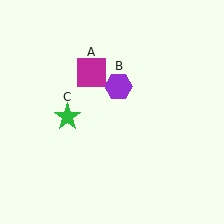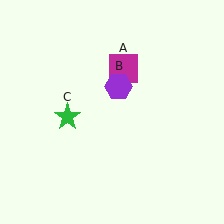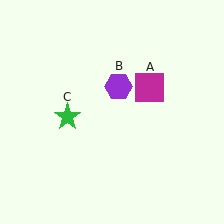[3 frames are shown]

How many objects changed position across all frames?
1 object changed position: magenta square (object A).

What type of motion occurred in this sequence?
The magenta square (object A) rotated clockwise around the center of the scene.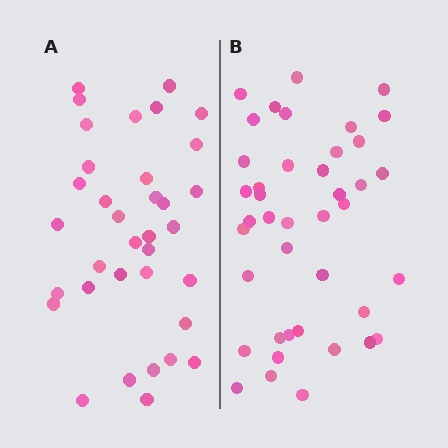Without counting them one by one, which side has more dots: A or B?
Region B (the right region) has more dots.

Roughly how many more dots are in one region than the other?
Region B has about 6 more dots than region A.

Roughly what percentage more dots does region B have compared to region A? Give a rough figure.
About 15% more.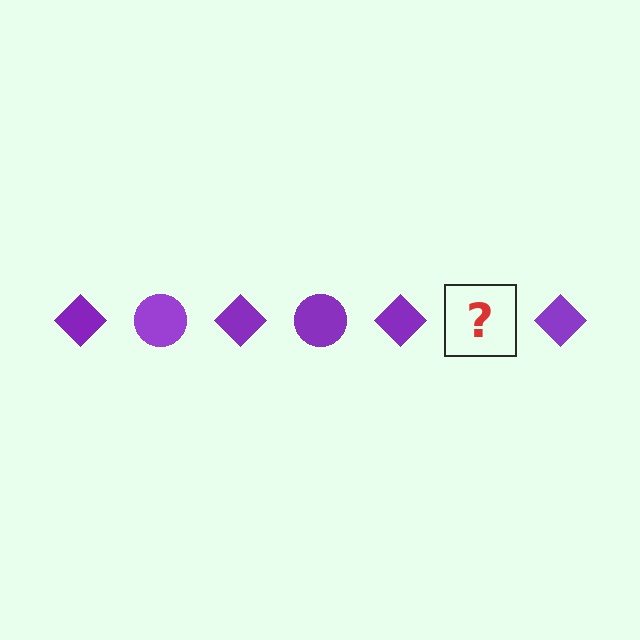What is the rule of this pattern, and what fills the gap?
The rule is that the pattern cycles through diamond, circle shapes in purple. The gap should be filled with a purple circle.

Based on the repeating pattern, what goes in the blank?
The blank should be a purple circle.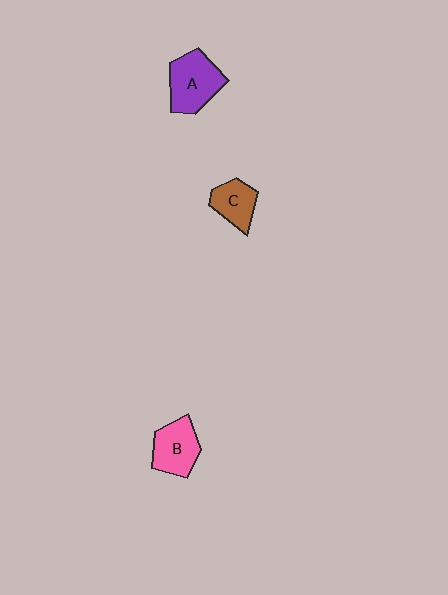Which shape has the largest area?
Shape A (purple).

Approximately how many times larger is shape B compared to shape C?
Approximately 1.3 times.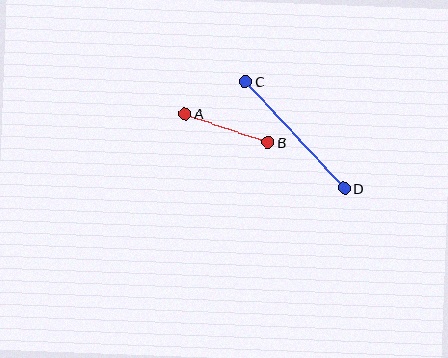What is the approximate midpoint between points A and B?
The midpoint is at approximately (227, 128) pixels.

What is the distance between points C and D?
The distance is approximately 145 pixels.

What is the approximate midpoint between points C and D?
The midpoint is at approximately (295, 135) pixels.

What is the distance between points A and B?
The distance is approximately 88 pixels.